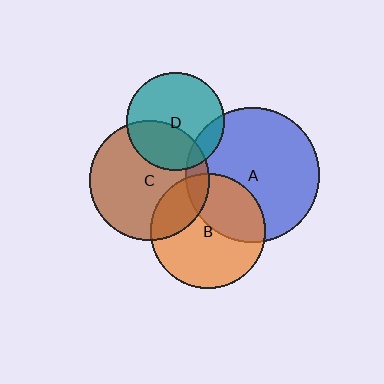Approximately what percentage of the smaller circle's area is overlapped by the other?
Approximately 35%.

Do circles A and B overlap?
Yes.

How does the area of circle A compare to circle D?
Approximately 1.9 times.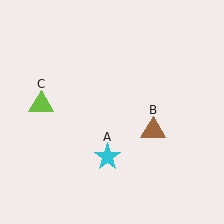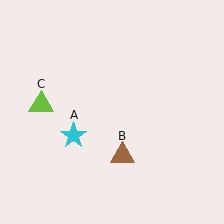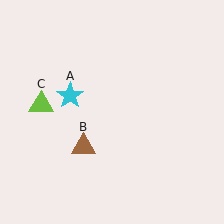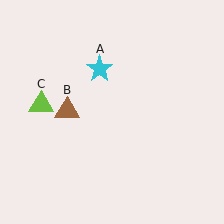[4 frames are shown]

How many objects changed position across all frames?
2 objects changed position: cyan star (object A), brown triangle (object B).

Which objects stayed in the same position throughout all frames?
Lime triangle (object C) remained stationary.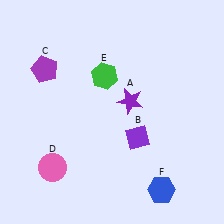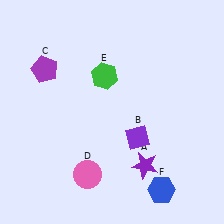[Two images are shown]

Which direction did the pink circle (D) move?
The pink circle (D) moved right.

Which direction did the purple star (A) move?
The purple star (A) moved down.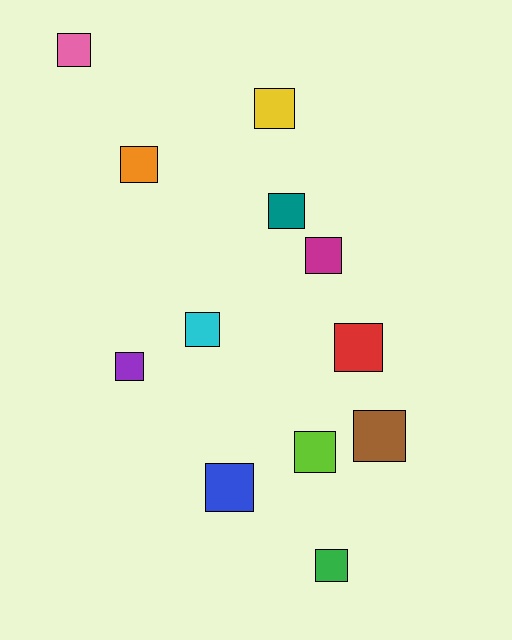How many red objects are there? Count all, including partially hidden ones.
There is 1 red object.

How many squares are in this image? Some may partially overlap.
There are 12 squares.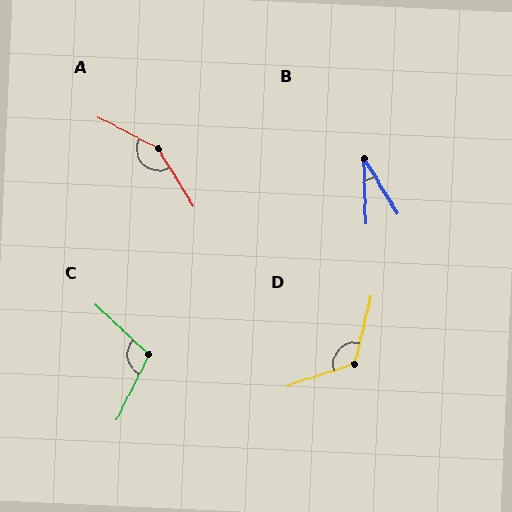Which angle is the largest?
A, at approximately 149 degrees.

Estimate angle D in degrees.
Approximately 122 degrees.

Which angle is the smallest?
B, at approximately 30 degrees.